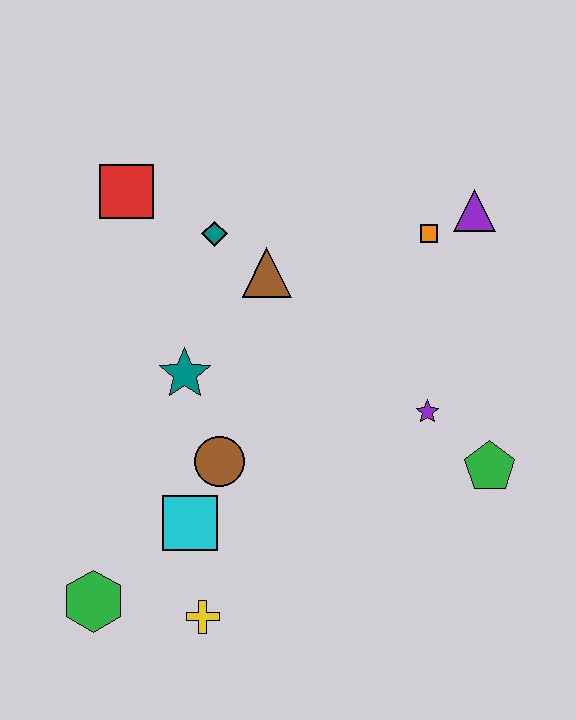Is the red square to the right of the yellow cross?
No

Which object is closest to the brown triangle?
The teal diamond is closest to the brown triangle.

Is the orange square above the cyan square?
Yes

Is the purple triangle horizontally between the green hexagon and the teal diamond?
No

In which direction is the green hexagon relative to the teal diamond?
The green hexagon is below the teal diamond.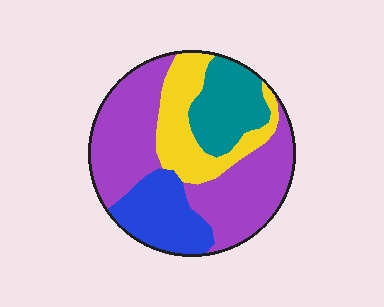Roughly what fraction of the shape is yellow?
Yellow takes up less than a quarter of the shape.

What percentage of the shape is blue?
Blue takes up about one sixth (1/6) of the shape.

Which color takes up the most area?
Purple, at roughly 45%.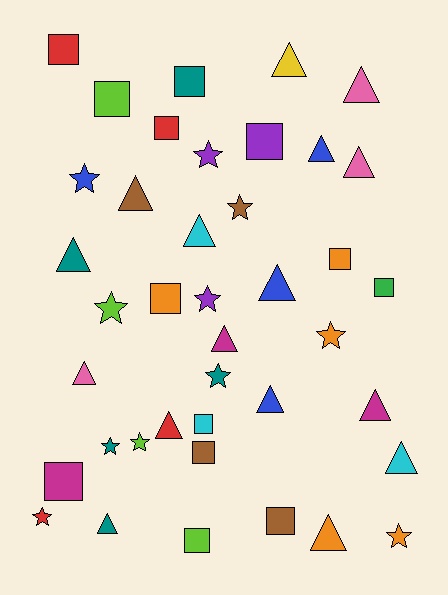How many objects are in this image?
There are 40 objects.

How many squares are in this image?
There are 13 squares.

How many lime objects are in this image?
There are 4 lime objects.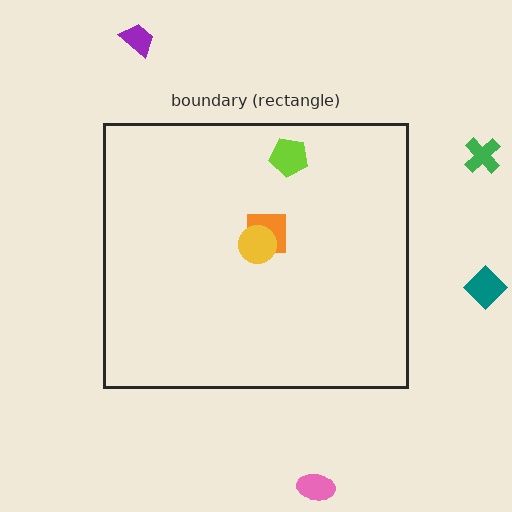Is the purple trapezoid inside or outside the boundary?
Outside.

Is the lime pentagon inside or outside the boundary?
Inside.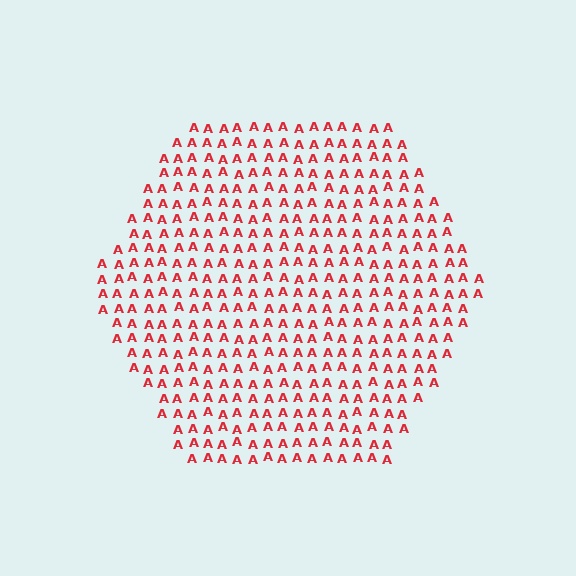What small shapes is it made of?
It is made of small letter A's.